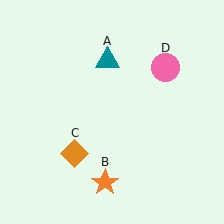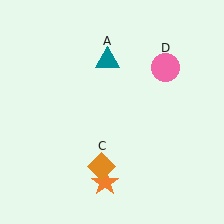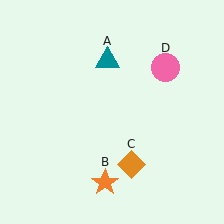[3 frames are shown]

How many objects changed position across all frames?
1 object changed position: orange diamond (object C).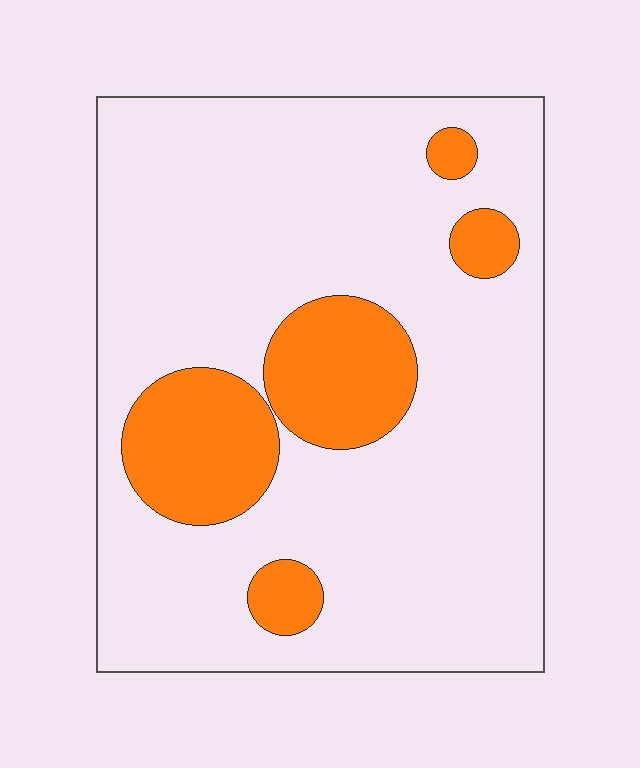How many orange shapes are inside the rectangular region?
5.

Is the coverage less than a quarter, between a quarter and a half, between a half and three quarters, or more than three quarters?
Less than a quarter.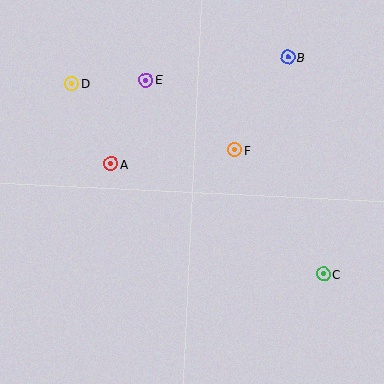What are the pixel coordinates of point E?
Point E is at (146, 80).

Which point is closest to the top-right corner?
Point B is closest to the top-right corner.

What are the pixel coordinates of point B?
Point B is at (288, 57).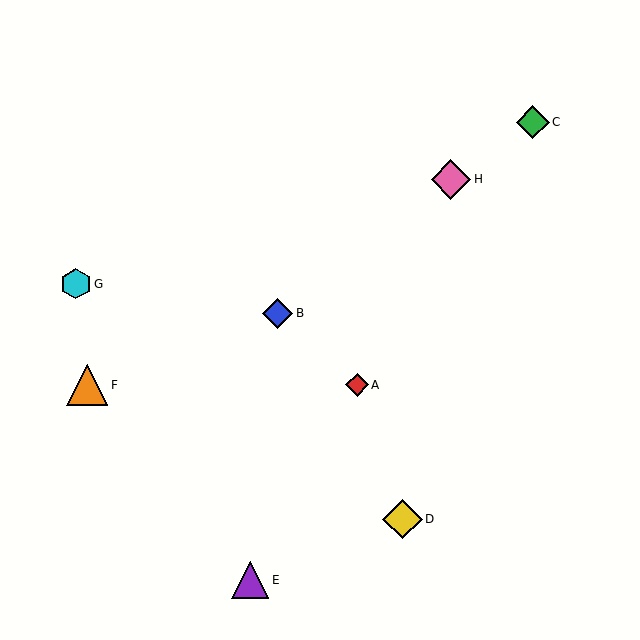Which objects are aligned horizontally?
Objects A, F are aligned horizontally.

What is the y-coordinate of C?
Object C is at y≈122.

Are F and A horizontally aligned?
Yes, both are at y≈385.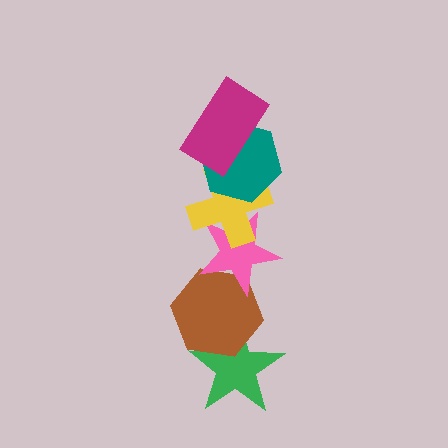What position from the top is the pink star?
The pink star is 4th from the top.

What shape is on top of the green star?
The brown hexagon is on top of the green star.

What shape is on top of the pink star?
The yellow cross is on top of the pink star.